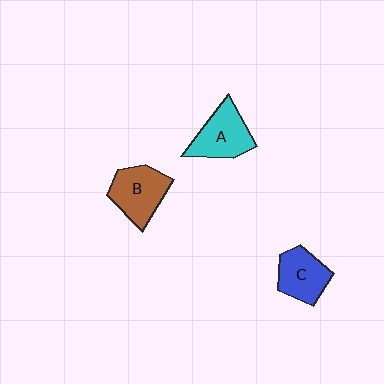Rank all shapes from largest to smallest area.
From largest to smallest: B (brown), A (cyan), C (blue).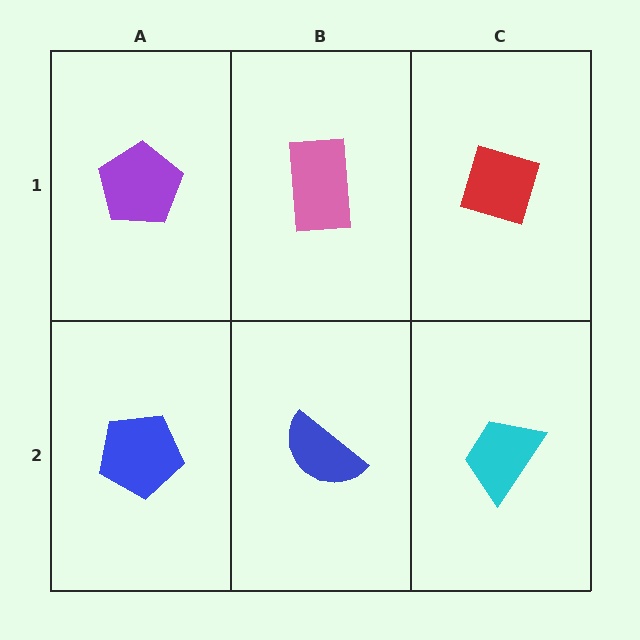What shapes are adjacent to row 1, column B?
A blue semicircle (row 2, column B), a purple pentagon (row 1, column A), a red diamond (row 1, column C).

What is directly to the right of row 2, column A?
A blue semicircle.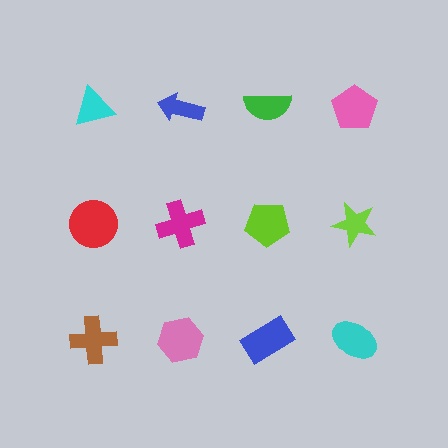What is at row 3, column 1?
A brown cross.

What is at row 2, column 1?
A red circle.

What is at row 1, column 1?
A cyan triangle.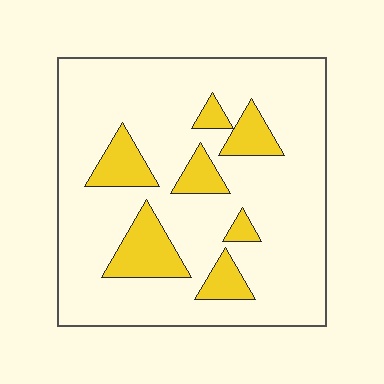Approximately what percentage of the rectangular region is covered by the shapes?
Approximately 20%.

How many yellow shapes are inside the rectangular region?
7.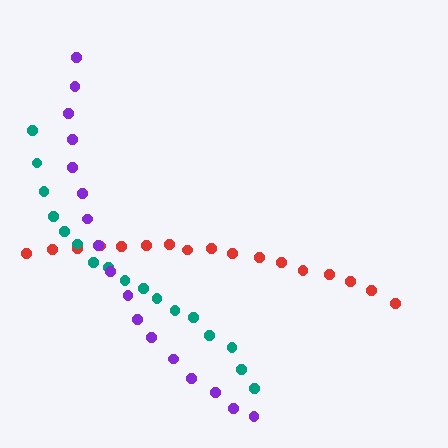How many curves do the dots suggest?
There are 3 distinct paths.